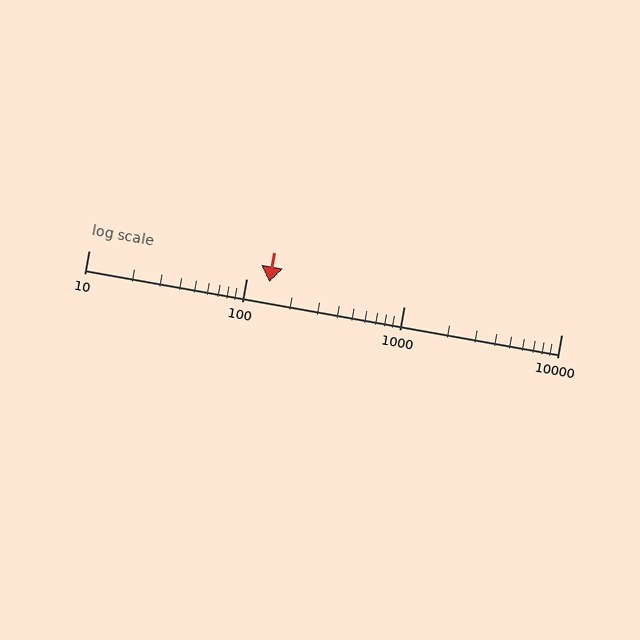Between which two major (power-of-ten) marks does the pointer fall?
The pointer is between 100 and 1000.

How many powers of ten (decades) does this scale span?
The scale spans 3 decades, from 10 to 10000.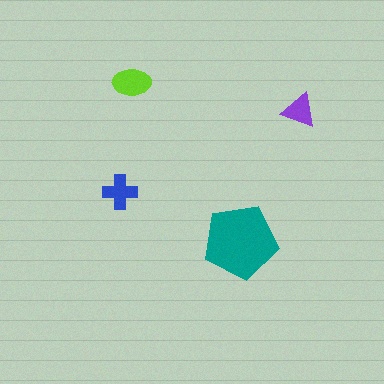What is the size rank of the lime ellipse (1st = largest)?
2nd.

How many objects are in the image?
There are 4 objects in the image.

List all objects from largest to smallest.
The teal pentagon, the lime ellipse, the blue cross, the purple triangle.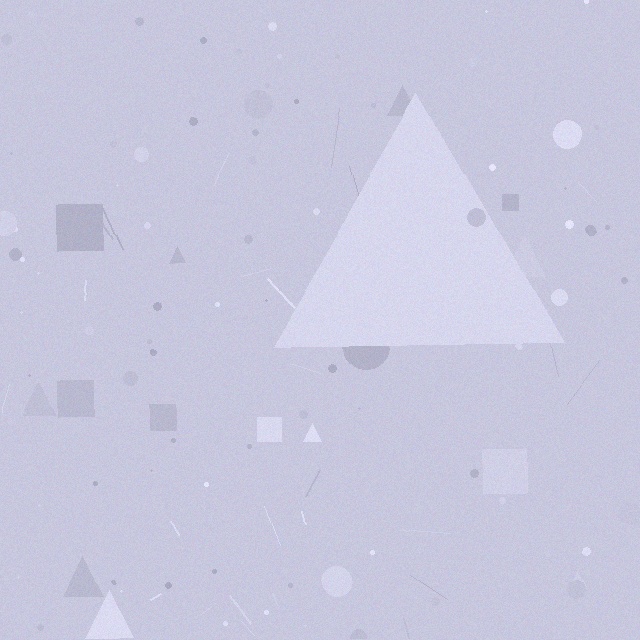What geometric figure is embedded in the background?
A triangle is embedded in the background.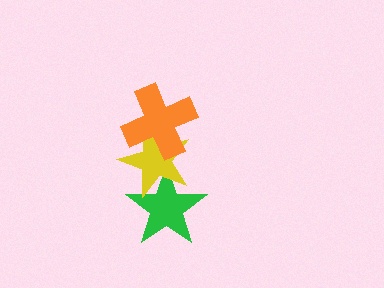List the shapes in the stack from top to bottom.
From top to bottom: the orange cross, the yellow star, the green star.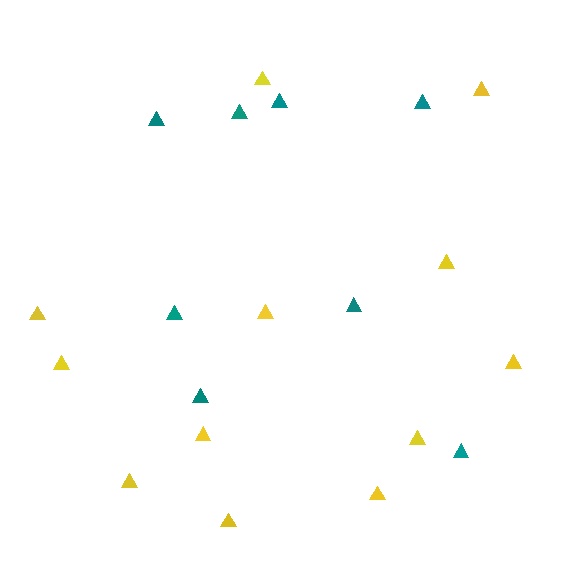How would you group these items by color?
There are 2 groups: one group of teal triangles (8) and one group of yellow triangles (12).